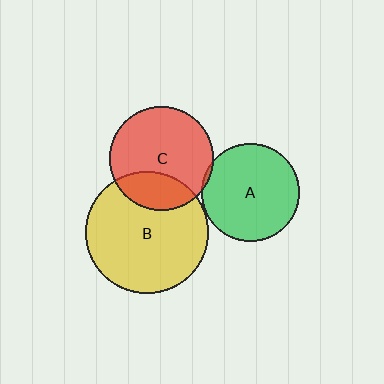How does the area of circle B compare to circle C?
Approximately 1.4 times.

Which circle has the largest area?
Circle B (yellow).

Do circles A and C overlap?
Yes.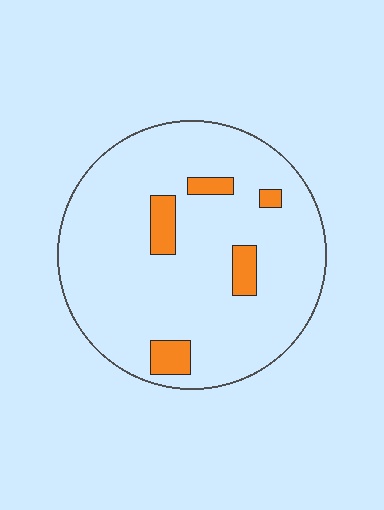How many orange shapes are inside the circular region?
5.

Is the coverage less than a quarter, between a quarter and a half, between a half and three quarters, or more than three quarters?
Less than a quarter.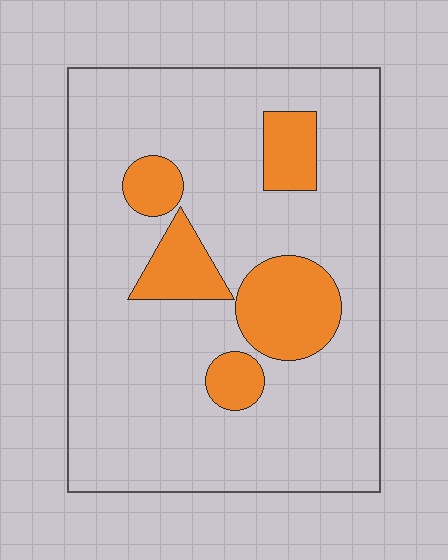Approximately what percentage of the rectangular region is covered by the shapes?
Approximately 20%.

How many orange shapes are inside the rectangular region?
5.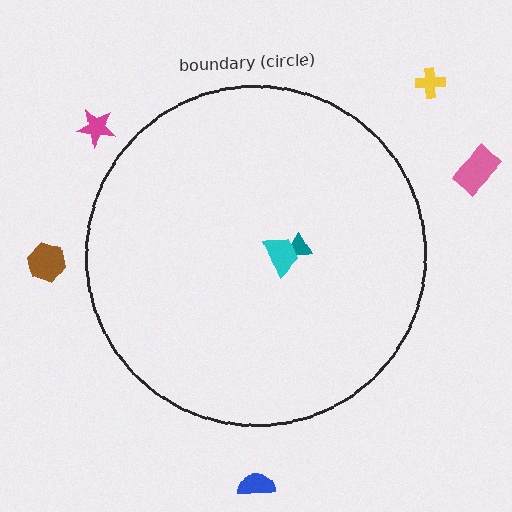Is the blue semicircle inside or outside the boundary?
Outside.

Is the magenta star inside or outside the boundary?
Outside.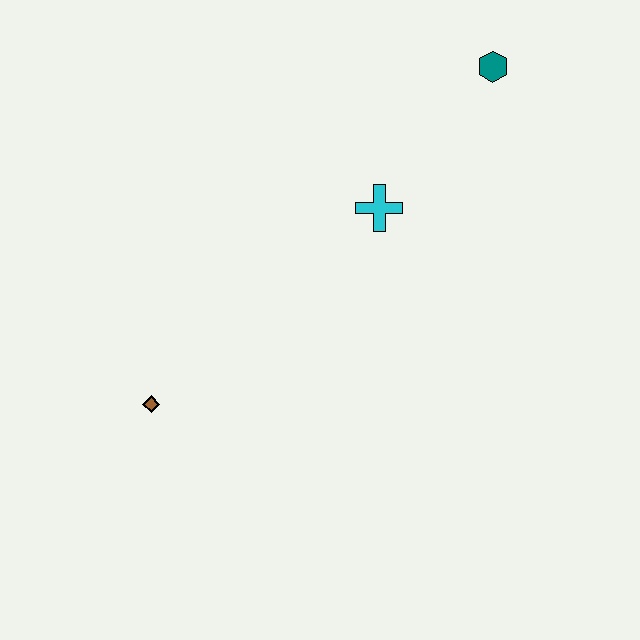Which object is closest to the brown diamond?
The cyan cross is closest to the brown diamond.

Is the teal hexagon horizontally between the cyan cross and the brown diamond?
No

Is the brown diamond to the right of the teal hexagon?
No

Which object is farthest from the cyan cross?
The brown diamond is farthest from the cyan cross.